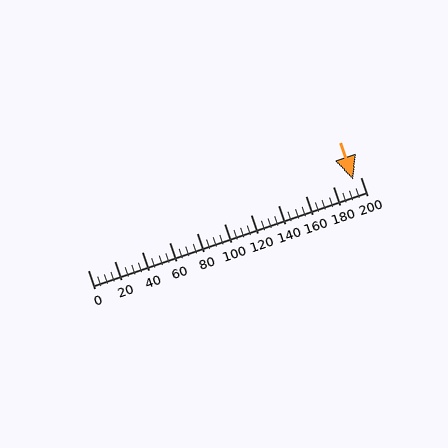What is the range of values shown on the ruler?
The ruler shows values from 0 to 200.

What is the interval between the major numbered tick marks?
The major tick marks are spaced 20 units apart.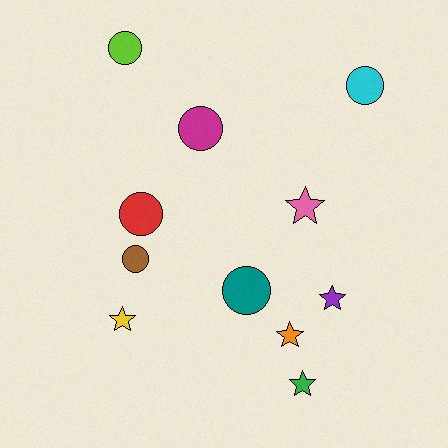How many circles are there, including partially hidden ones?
There are 6 circles.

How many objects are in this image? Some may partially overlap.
There are 11 objects.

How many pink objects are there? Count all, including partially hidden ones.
There is 1 pink object.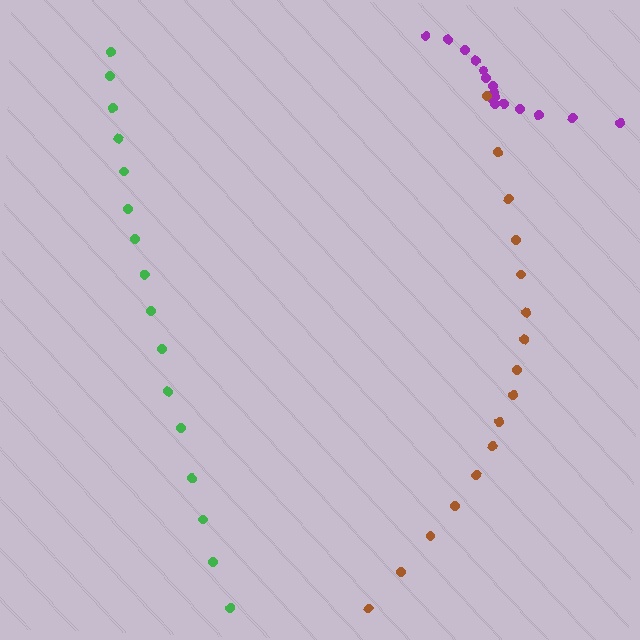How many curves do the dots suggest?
There are 3 distinct paths.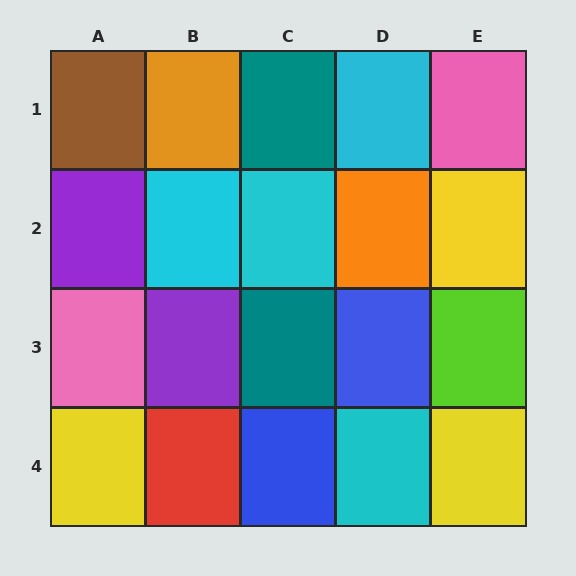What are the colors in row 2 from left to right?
Purple, cyan, cyan, orange, yellow.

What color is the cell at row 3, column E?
Lime.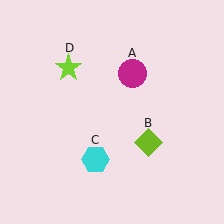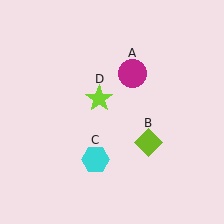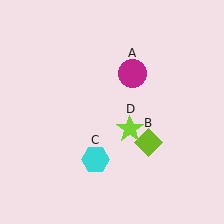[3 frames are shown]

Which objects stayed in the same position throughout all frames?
Magenta circle (object A) and lime diamond (object B) and cyan hexagon (object C) remained stationary.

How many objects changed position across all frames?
1 object changed position: lime star (object D).